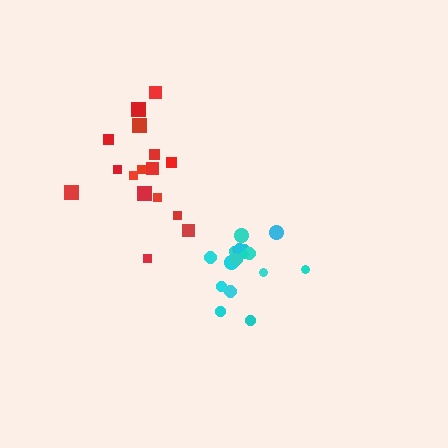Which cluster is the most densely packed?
Cyan.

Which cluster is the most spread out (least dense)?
Red.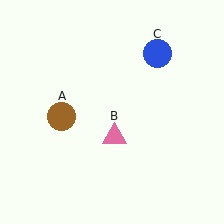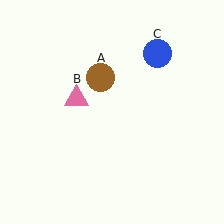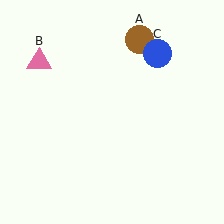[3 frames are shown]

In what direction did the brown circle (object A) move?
The brown circle (object A) moved up and to the right.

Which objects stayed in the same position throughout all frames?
Blue circle (object C) remained stationary.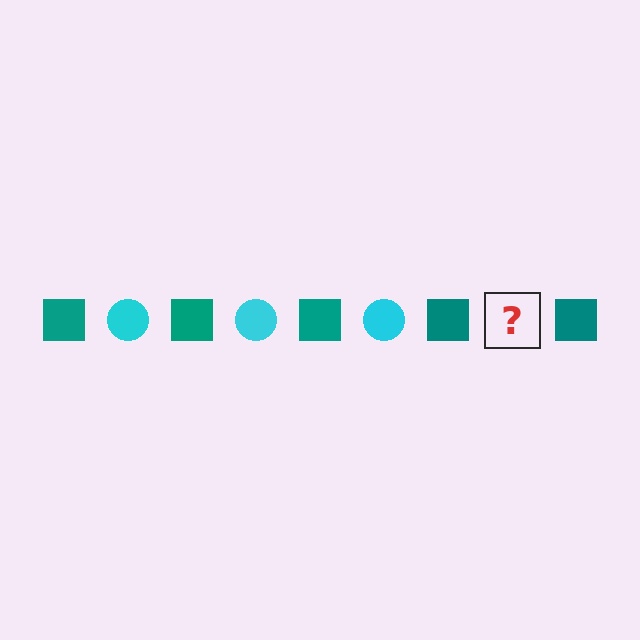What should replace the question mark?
The question mark should be replaced with a cyan circle.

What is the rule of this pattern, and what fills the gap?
The rule is that the pattern alternates between teal square and cyan circle. The gap should be filled with a cyan circle.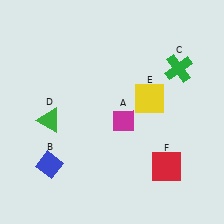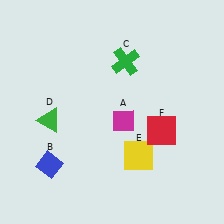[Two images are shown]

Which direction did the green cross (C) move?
The green cross (C) moved left.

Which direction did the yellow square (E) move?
The yellow square (E) moved down.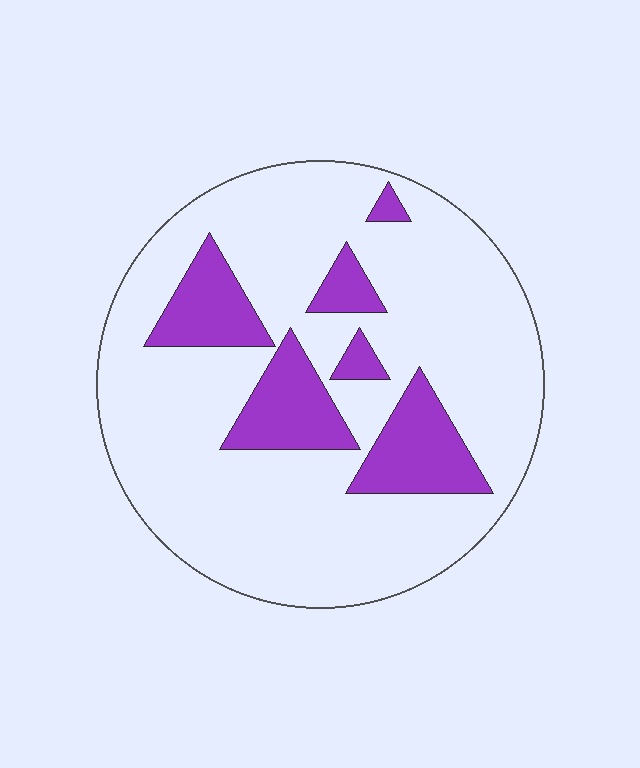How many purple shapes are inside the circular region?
6.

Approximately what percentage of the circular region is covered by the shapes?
Approximately 20%.